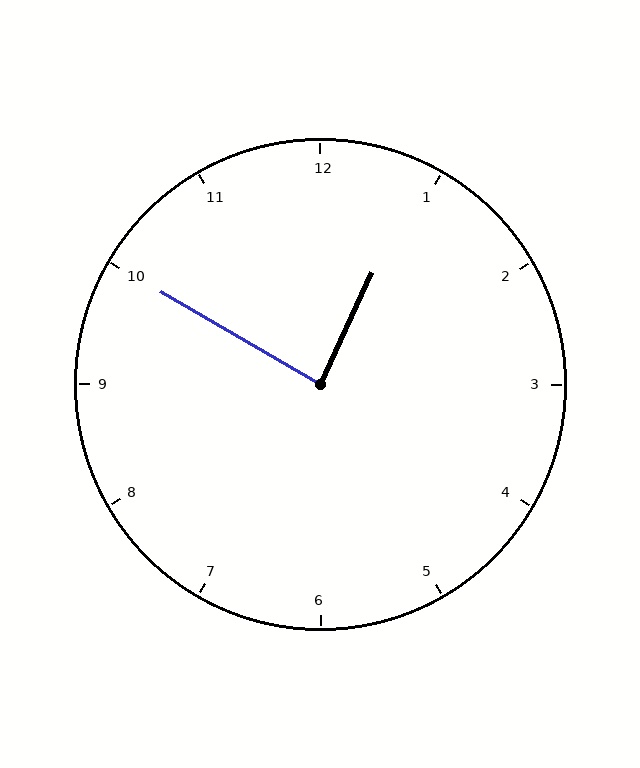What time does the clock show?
12:50.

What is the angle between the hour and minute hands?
Approximately 85 degrees.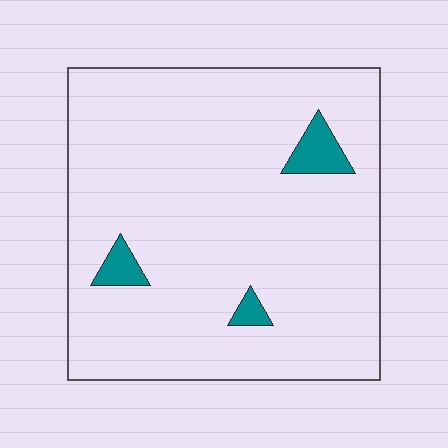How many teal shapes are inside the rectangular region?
3.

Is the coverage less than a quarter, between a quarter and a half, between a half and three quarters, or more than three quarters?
Less than a quarter.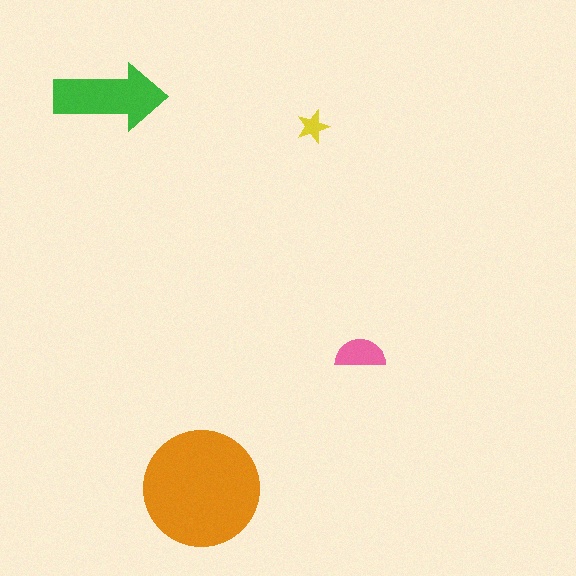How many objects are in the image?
There are 4 objects in the image.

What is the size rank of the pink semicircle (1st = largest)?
3rd.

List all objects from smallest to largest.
The yellow star, the pink semicircle, the green arrow, the orange circle.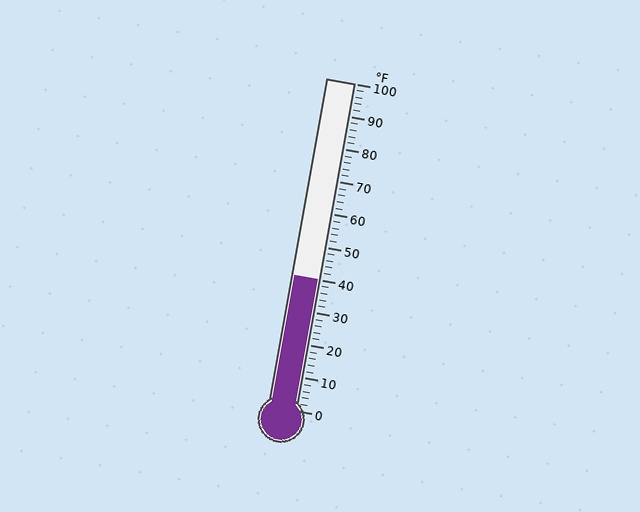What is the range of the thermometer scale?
The thermometer scale ranges from 0°F to 100°F.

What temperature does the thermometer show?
The thermometer shows approximately 40°F.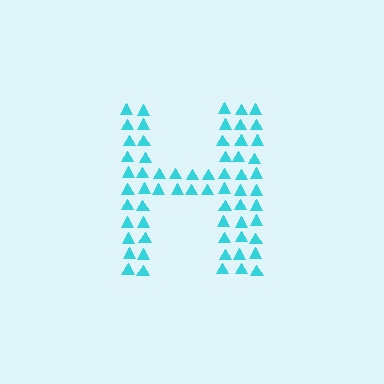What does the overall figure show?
The overall figure shows the letter H.